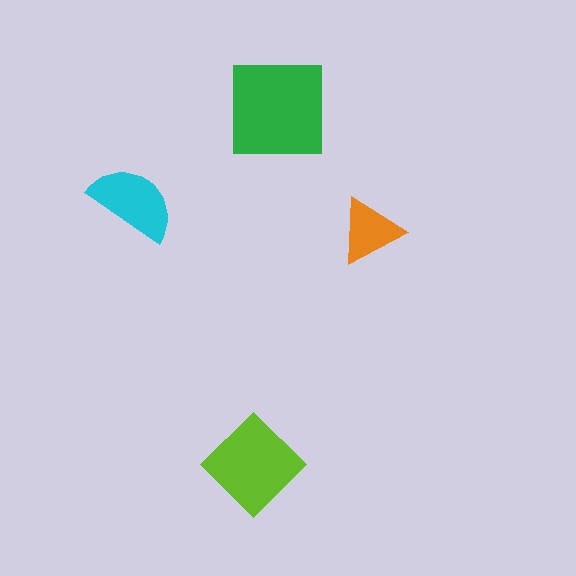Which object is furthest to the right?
The orange triangle is rightmost.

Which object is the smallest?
The orange triangle.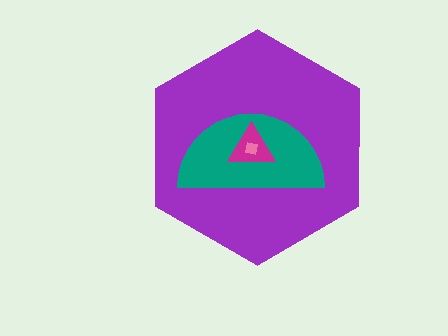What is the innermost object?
The pink square.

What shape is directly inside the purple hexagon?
The teal semicircle.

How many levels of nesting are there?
4.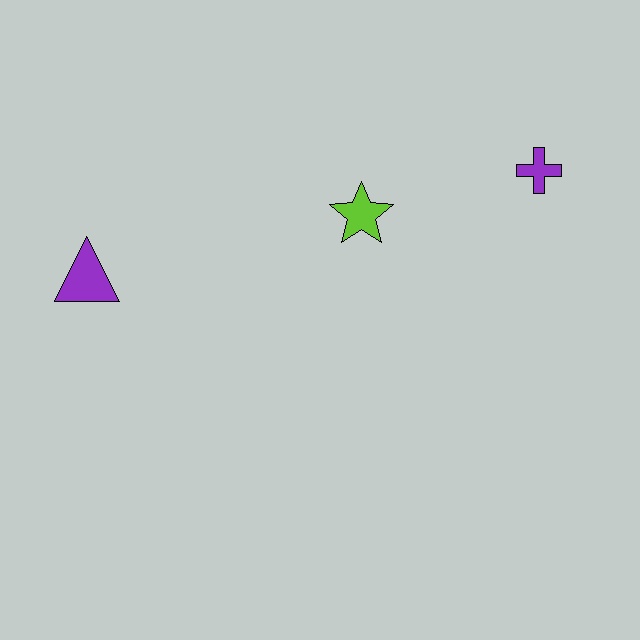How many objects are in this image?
There are 3 objects.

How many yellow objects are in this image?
There are no yellow objects.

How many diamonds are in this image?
There are no diamonds.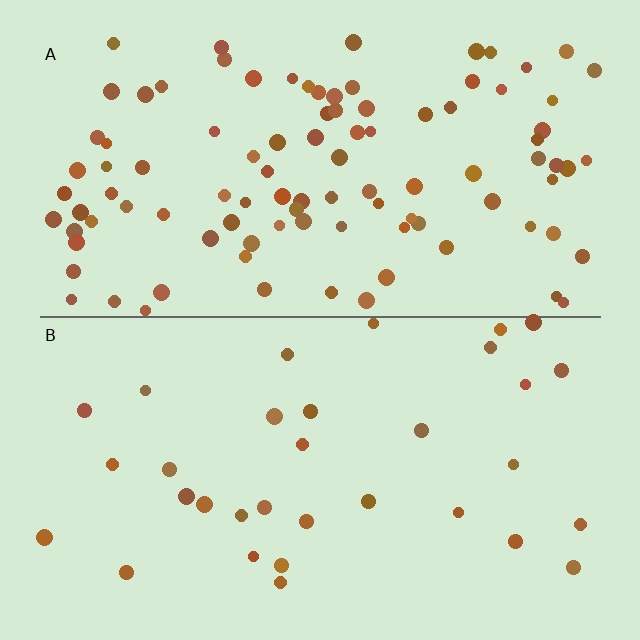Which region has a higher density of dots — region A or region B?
A (the top).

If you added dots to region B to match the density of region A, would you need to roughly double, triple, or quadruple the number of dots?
Approximately triple.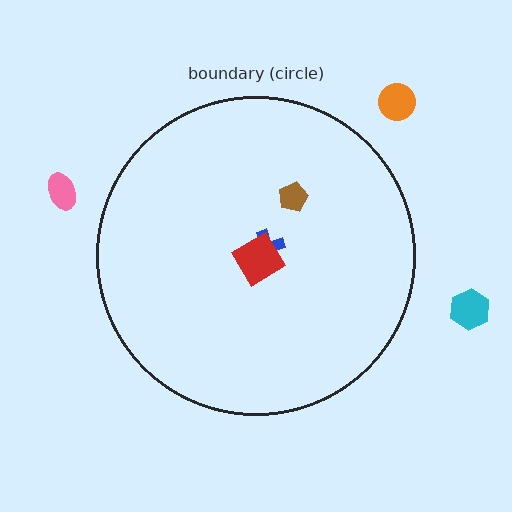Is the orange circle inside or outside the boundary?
Outside.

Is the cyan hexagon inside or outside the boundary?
Outside.